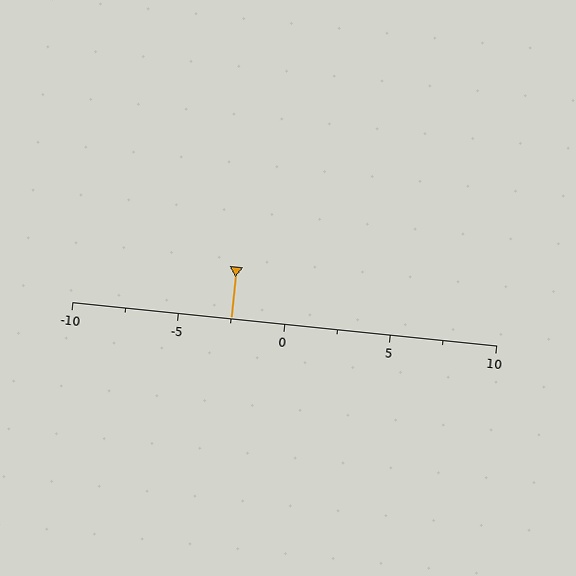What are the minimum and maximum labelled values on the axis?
The axis runs from -10 to 10.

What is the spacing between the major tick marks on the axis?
The major ticks are spaced 5 apart.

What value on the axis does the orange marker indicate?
The marker indicates approximately -2.5.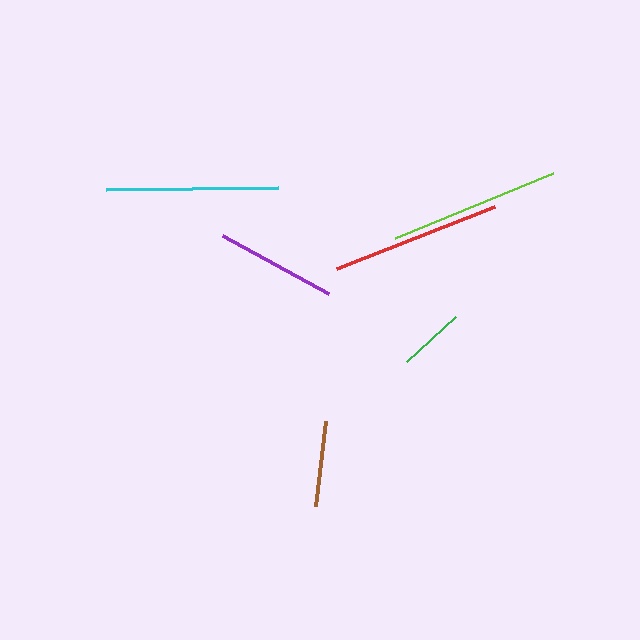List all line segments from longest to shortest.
From longest to shortest: cyan, lime, red, purple, brown, green.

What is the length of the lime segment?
The lime segment is approximately 171 pixels long.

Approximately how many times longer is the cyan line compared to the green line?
The cyan line is approximately 2.6 times the length of the green line.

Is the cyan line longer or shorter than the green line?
The cyan line is longer than the green line.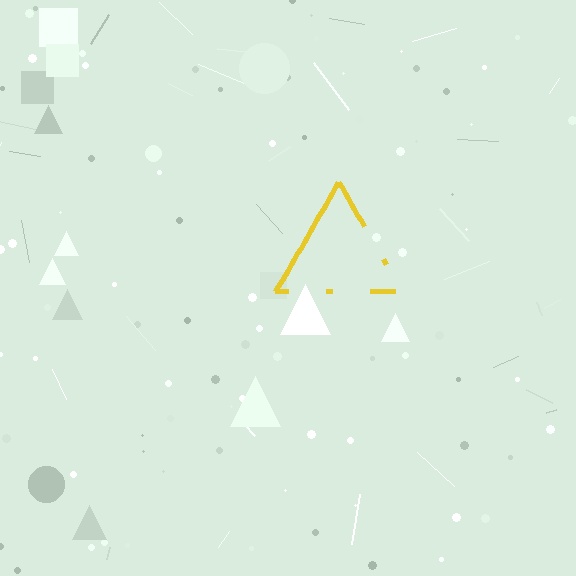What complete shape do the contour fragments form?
The contour fragments form a triangle.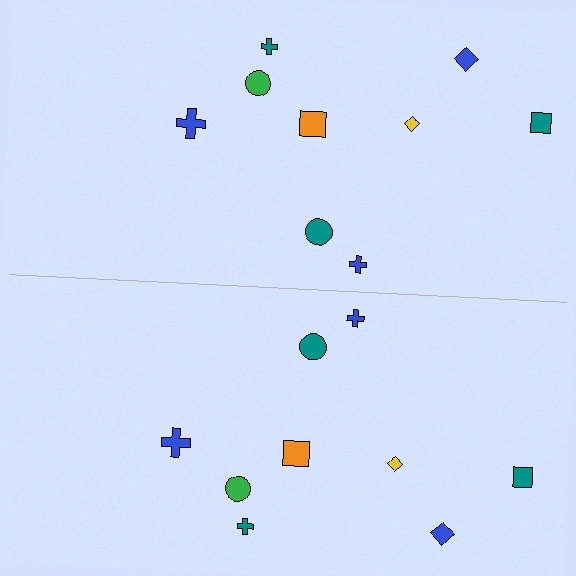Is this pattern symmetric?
Yes, this pattern has bilateral (reflection) symmetry.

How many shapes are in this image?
There are 18 shapes in this image.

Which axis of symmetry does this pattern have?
The pattern has a horizontal axis of symmetry running through the center of the image.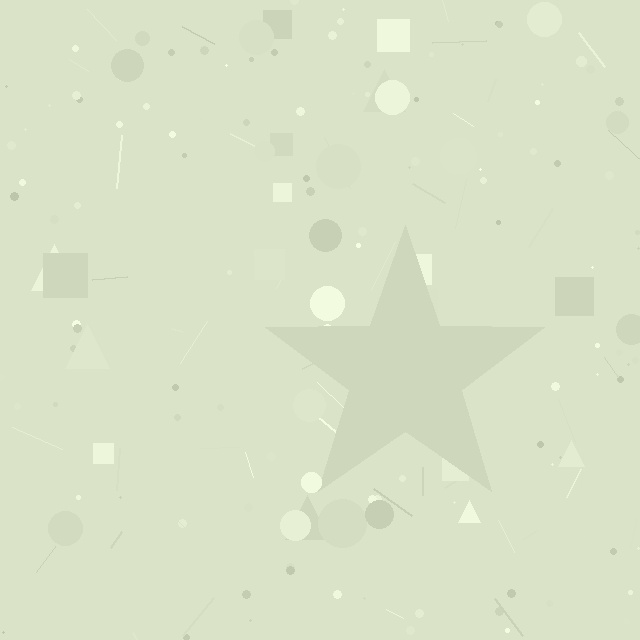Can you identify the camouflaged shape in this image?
The camouflaged shape is a star.